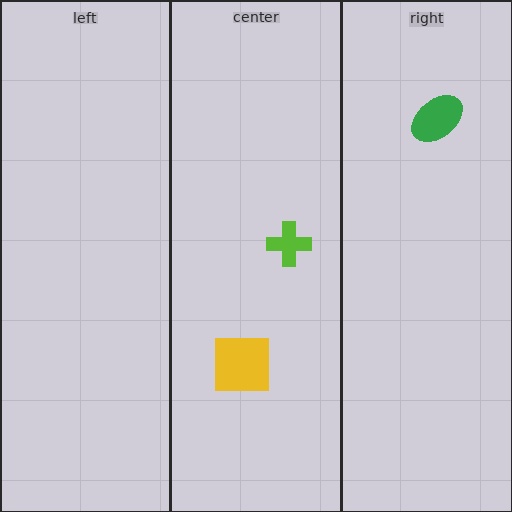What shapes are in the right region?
The green ellipse.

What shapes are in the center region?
The yellow square, the lime cross.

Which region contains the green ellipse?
The right region.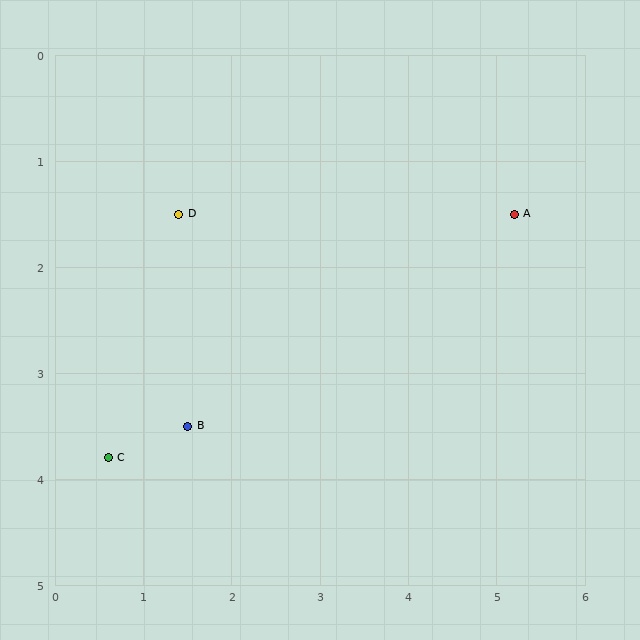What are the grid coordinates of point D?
Point D is at approximately (1.4, 1.5).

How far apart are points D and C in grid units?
Points D and C are about 2.4 grid units apart.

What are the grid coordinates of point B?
Point B is at approximately (1.5, 3.5).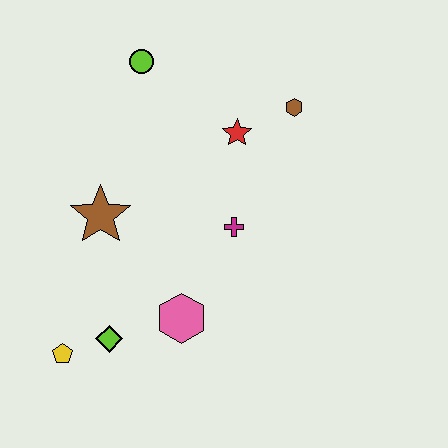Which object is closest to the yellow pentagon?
The lime diamond is closest to the yellow pentagon.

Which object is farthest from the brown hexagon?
The yellow pentagon is farthest from the brown hexagon.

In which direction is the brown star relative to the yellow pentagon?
The brown star is above the yellow pentagon.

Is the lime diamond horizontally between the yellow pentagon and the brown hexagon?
Yes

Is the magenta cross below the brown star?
Yes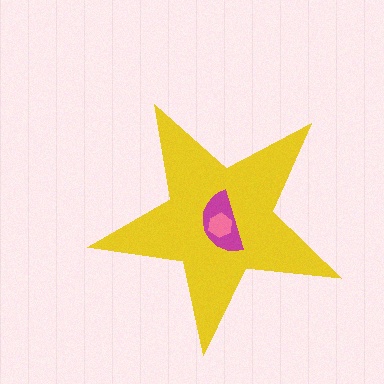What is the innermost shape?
The pink hexagon.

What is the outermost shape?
The yellow star.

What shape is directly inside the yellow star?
The magenta semicircle.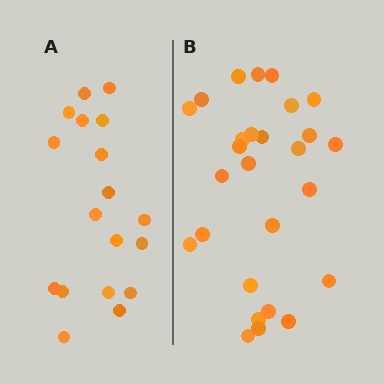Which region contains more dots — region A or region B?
Region B (the right region) has more dots.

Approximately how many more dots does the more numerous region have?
Region B has roughly 8 or so more dots than region A.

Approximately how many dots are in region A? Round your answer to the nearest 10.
About 20 dots. (The exact count is 18, which rounds to 20.)